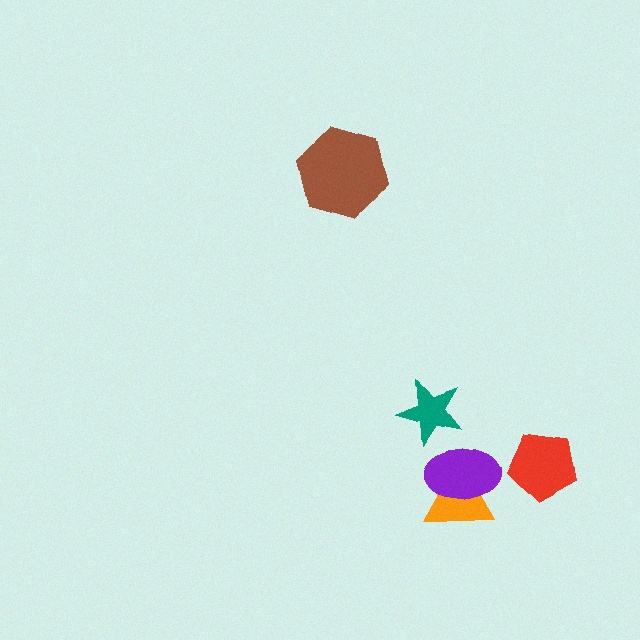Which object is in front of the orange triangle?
The purple ellipse is in front of the orange triangle.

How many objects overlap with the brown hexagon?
0 objects overlap with the brown hexagon.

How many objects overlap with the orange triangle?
1 object overlaps with the orange triangle.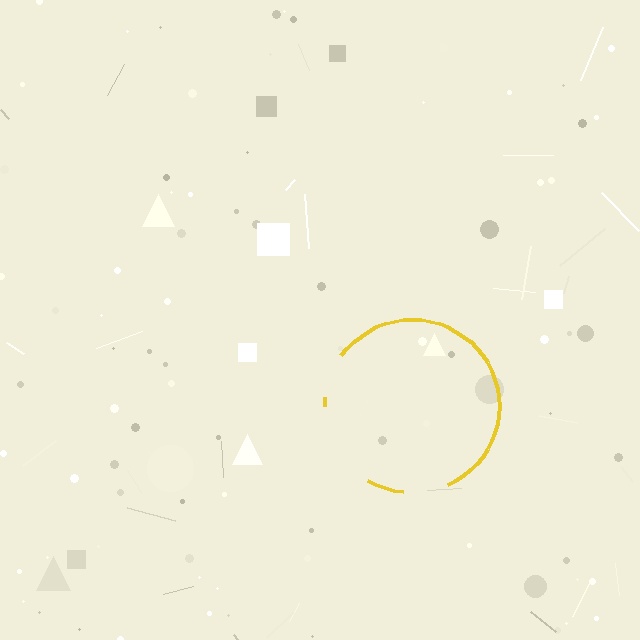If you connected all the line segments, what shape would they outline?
They would outline a circle.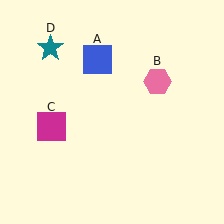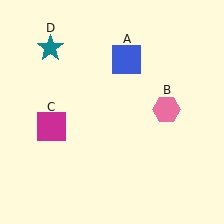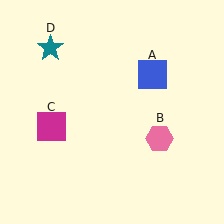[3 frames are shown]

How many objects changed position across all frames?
2 objects changed position: blue square (object A), pink hexagon (object B).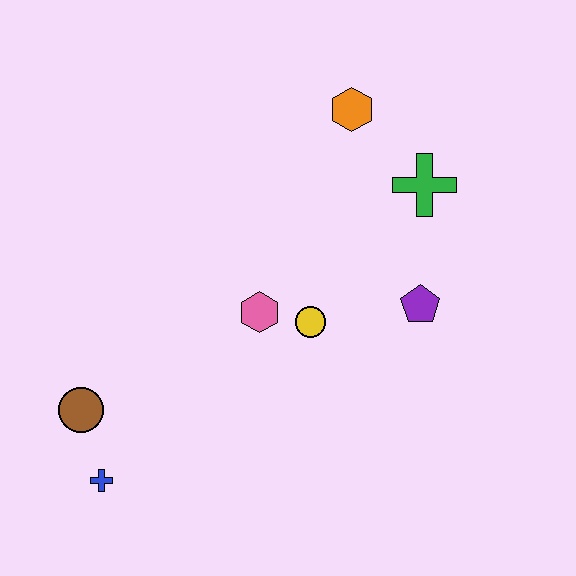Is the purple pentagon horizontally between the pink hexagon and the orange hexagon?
No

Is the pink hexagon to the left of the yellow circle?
Yes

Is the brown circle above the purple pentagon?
No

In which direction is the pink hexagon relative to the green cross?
The pink hexagon is to the left of the green cross.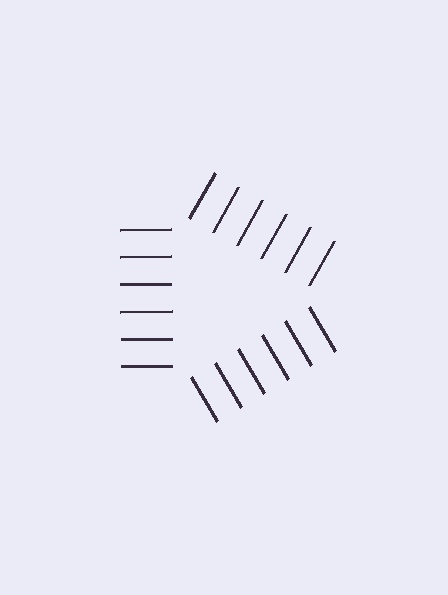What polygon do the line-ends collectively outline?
An illusory triangle — the line segments terminate on its edges but no continuous stroke is drawn.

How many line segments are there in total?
18 — 6 along each of the 3 edges.